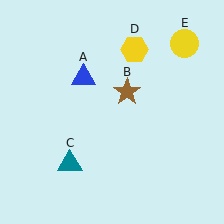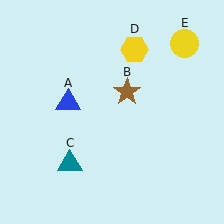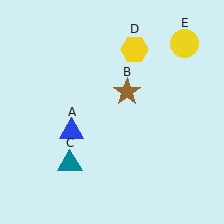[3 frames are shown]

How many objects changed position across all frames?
1 object changed position: blue triangle (object A).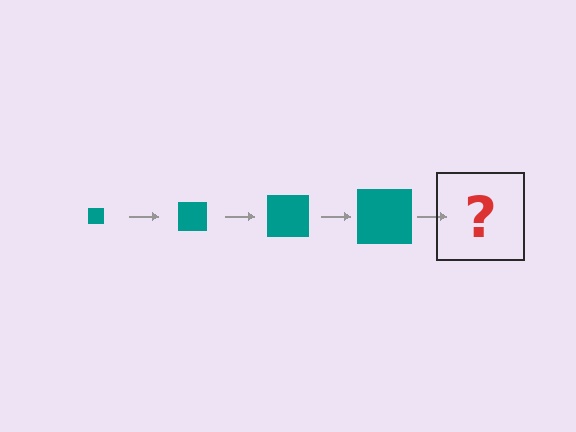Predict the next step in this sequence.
The next step is a teal square, larger than the previous one.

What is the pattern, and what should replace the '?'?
The pattern is that the square gets progressively larger each step. The '?' should be a teal square, larger than the previous one.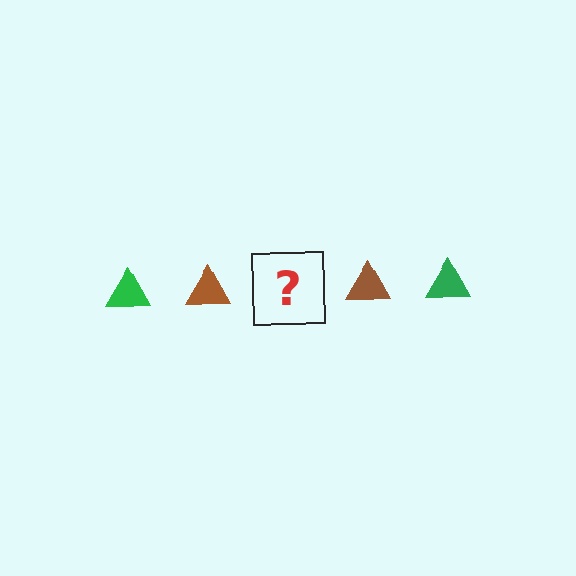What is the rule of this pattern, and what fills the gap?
The rule is that the pattern cycles through green, brown triangles. The gap should be filled with a green triangle.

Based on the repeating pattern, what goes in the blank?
The blank should be a green triangle.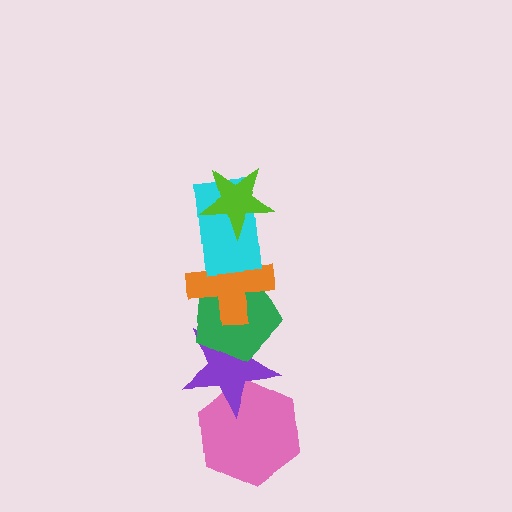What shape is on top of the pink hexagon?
The purple star is on top of the pink hexagon.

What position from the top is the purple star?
The purple star is 5th from the top.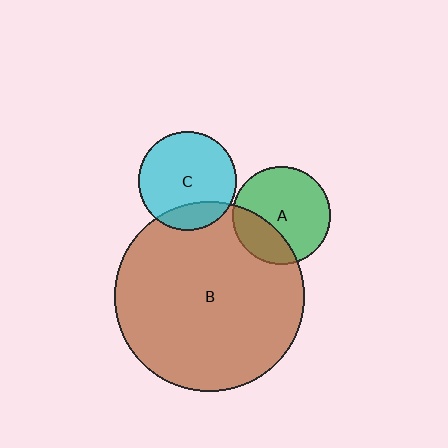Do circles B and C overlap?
Yes.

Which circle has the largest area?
Circle B (brown).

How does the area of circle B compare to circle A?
Approximately 3.8 times.